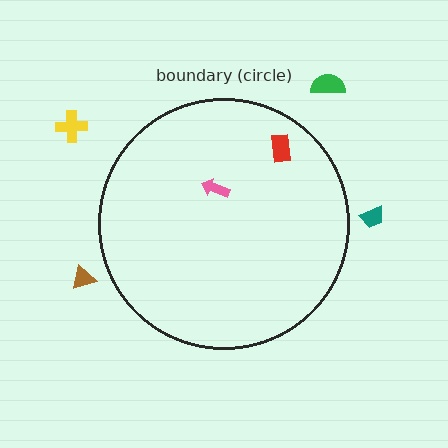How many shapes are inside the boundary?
2 inside, 4 outside.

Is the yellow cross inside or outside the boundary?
Outside.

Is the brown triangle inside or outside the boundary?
Outside.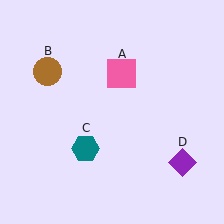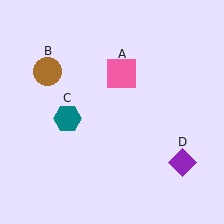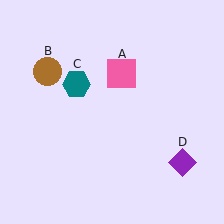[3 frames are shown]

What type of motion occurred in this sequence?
The teal hexagon (object C) rotated clockwise around the center of the scene.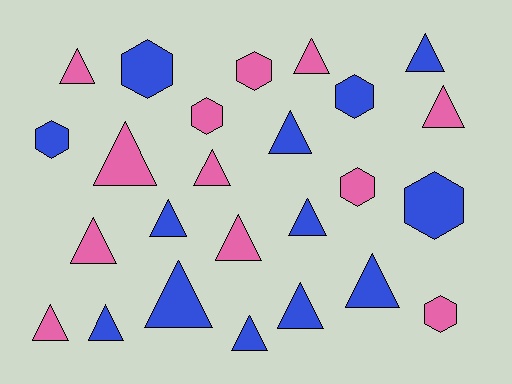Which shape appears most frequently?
Triangle, with 17 objects.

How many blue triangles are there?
There are 9 blue triangles.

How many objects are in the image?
There are 25 objects.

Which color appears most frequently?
Blue, with 13 objects.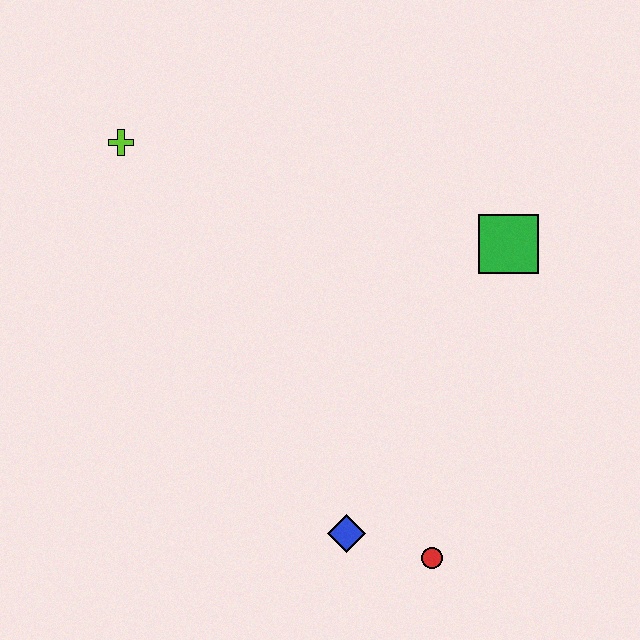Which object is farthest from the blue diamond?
The lime cross is farthest from the blue diamond.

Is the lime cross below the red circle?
No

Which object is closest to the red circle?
The blue diamond is closest to the red circle.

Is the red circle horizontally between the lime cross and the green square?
Yes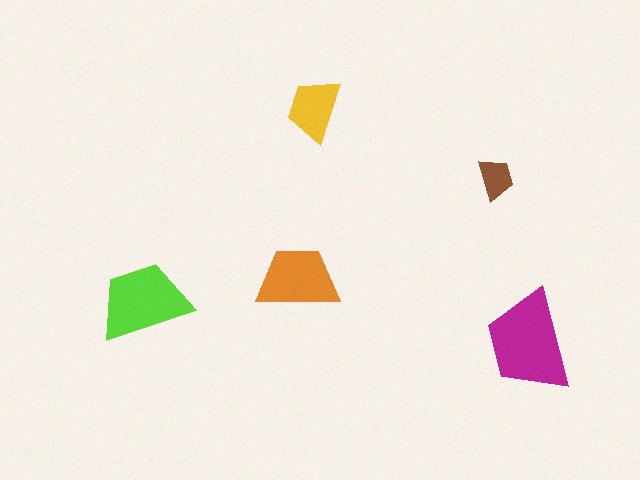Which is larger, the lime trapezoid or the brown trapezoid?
The lime one.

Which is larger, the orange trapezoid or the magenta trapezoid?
The magenta one.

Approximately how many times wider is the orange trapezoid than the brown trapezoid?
About 2 times wider.